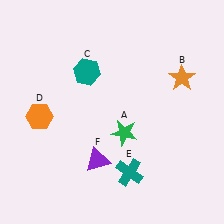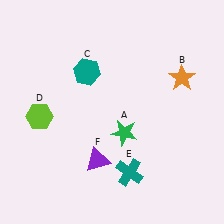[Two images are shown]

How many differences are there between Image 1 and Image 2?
There is 1 difference between the two images.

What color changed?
The hexagon (D) changed from orange in Image 1 to lime in Image 2.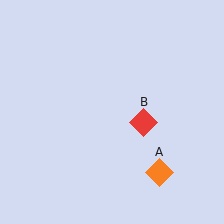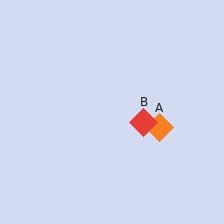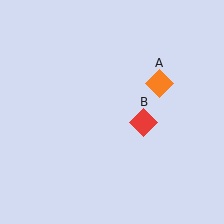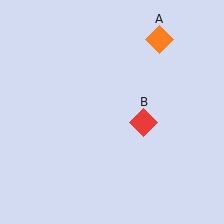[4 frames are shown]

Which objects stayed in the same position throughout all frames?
Red diamond (object B) remained stationary.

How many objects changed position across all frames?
1 object changed position: orange diamond (object A).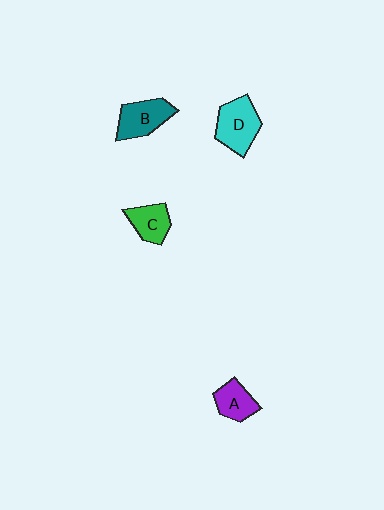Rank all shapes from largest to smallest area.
From largest to smallest: D (cyan), B (teal), C (green), A (purple).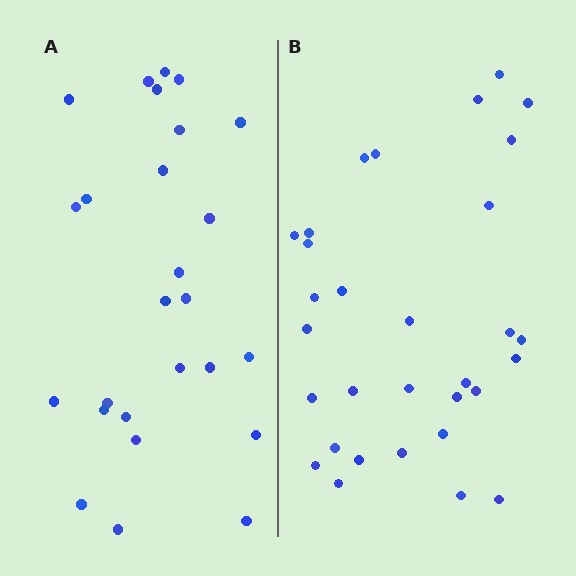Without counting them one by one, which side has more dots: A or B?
Region B (the right region) has more dots.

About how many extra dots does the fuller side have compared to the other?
Region B has about 5 more dots than region A.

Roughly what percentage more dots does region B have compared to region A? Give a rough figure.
About 20% more.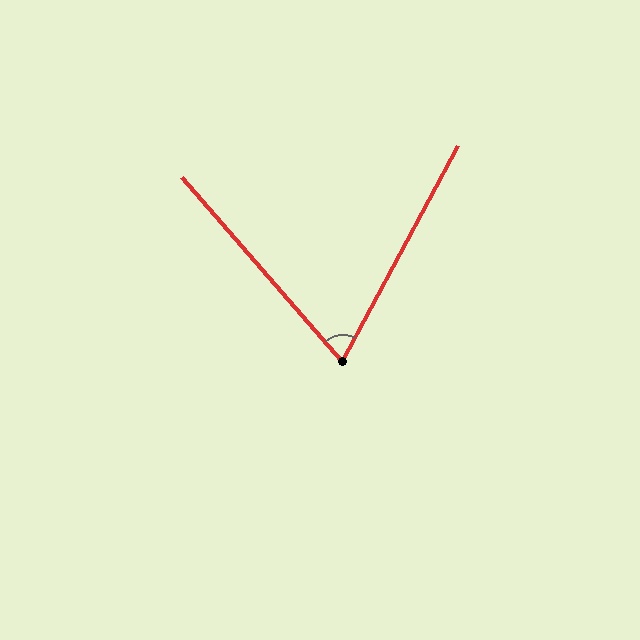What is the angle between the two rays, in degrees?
Approximately 69 degrees.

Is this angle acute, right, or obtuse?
It is acute.